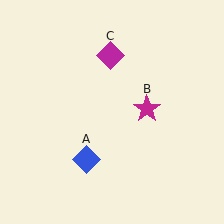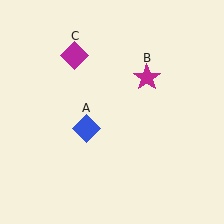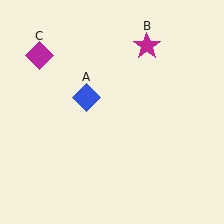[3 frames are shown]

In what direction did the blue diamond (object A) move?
The blue diamond (object A) moved up.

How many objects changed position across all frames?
3 objects changed position: blue diamond (object A), magenta star (object B), magenta diamond (object C).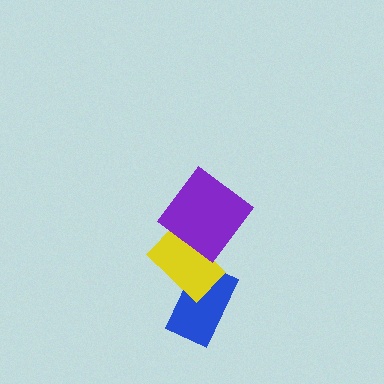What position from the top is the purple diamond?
The purple diamond is 1st from the top.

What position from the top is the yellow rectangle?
The yellow rectangle is 2nd from the top.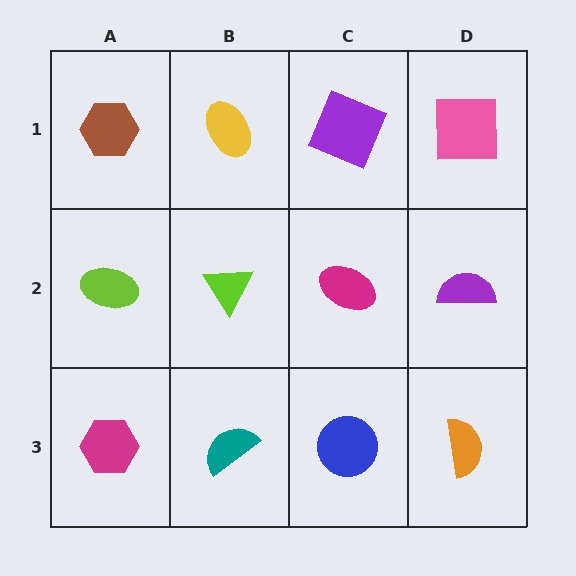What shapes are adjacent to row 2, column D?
A pink square (row 1, column D), an orange semicircle (row 3, column D), a magenta ellipse (row 2, column C).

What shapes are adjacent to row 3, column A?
A lime ellipse (row 2, column A), a teal semicircle (row 3, column B).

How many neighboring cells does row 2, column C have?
4.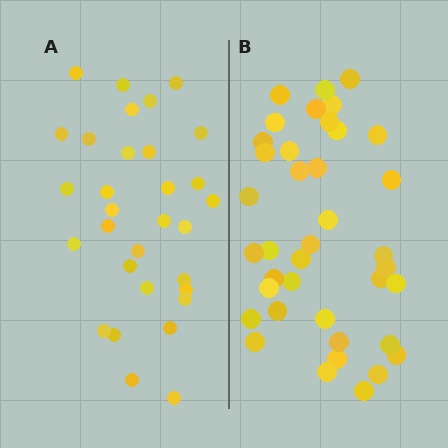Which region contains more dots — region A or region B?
Region B (the right region) has more dots.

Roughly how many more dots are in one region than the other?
Region B has roughly 8 or so more dots than region A.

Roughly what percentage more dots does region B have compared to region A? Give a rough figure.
About 25% more.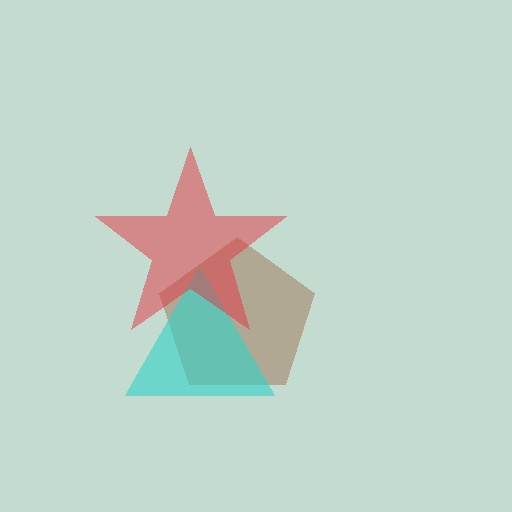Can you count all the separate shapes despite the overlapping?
Yes, there are 3 separate shapes.